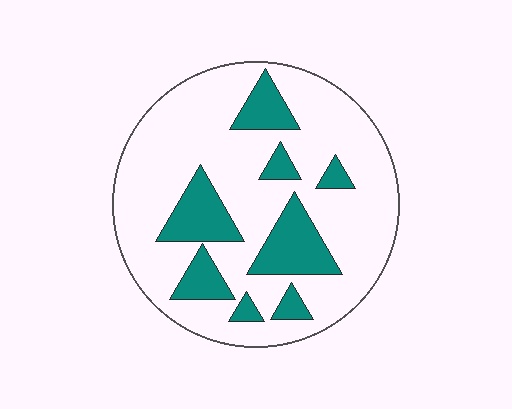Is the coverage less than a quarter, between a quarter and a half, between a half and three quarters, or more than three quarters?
Less than a quarter.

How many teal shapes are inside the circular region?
8.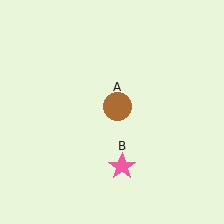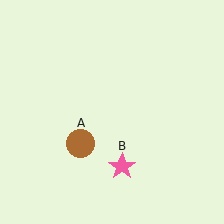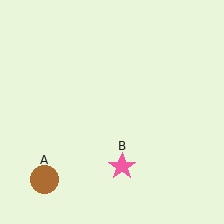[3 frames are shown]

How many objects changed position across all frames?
1 object changed position: brown circle (object A).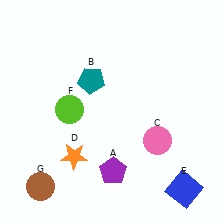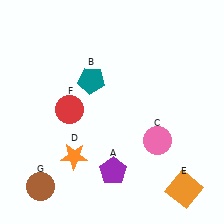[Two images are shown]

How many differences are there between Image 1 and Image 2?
There are 2 differences between the two images.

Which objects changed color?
E changed from blue to orange. F changed from lime to red.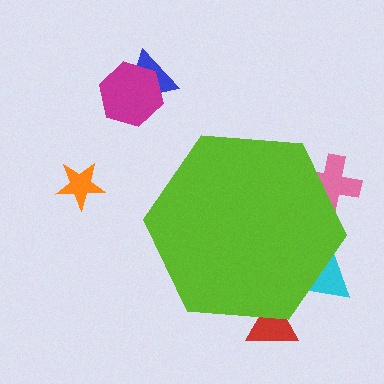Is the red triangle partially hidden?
Yes, the red triangle is partially hidden behind the lime hexagon.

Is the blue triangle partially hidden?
No, the blue triangle is fully visible.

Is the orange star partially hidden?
No, the orange star is fully visible.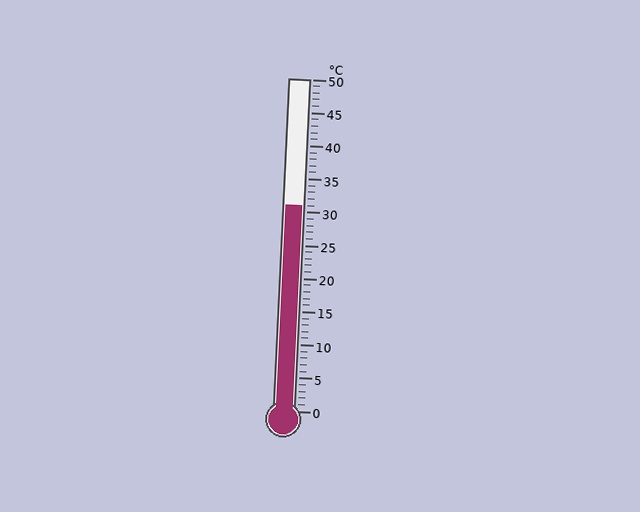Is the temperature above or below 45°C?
The temperature is below 45°C.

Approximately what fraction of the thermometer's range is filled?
The thermometer is filled to approximately 60% of its range.